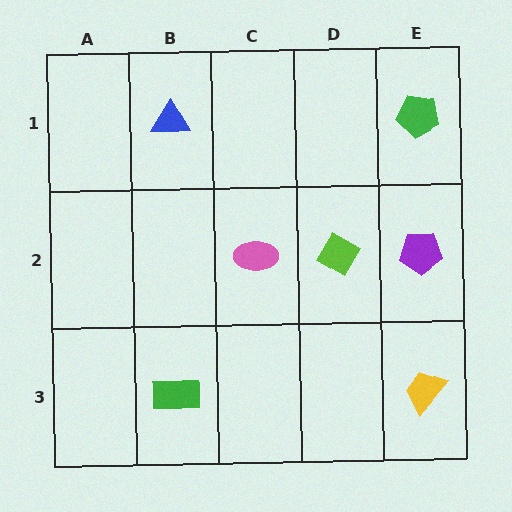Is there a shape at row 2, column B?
No, that cell is empty.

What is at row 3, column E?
A yellow trapezoid.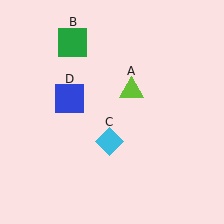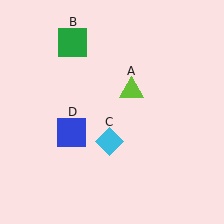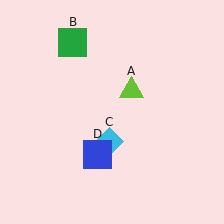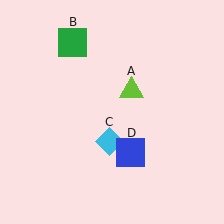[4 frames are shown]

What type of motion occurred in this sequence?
The blue square (object D) rotated counterclockwise around the center of the scene.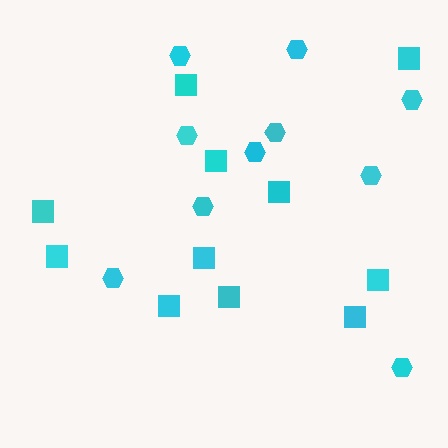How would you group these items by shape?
There are 2 groups: one group of squares (11) and one group of hexagons (10).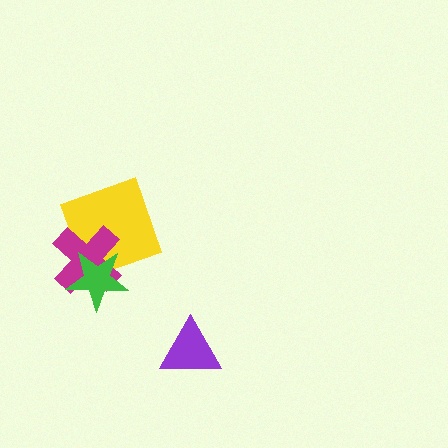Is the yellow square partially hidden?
Yes, it is partially covered by another shape.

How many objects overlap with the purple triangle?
0 objects overlap with the purple triangle.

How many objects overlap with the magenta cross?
2 objects overlap with the magenta cross.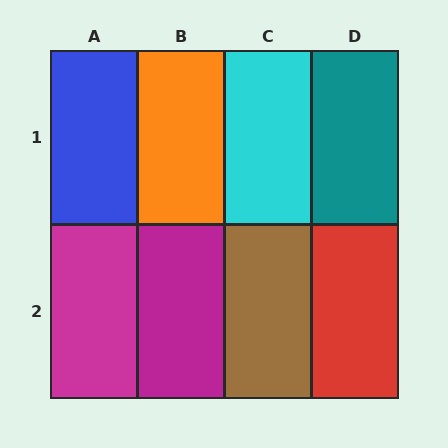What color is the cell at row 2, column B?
Magenta.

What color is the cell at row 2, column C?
Brown.